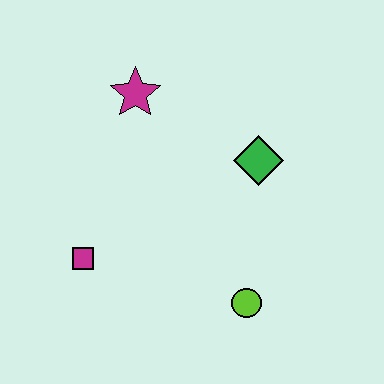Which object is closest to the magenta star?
The green diamond is closest to the magenta star.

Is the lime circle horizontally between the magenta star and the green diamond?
Yes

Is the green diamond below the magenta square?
No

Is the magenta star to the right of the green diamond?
No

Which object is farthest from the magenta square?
The green diamond is farthest from the magenta square.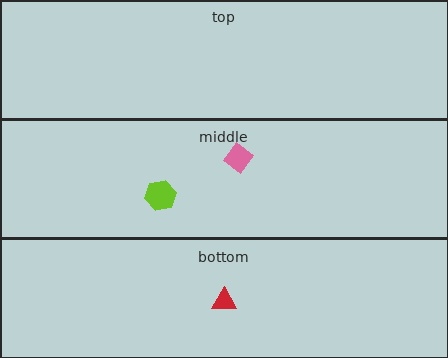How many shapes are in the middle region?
2.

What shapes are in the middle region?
The pink diamond, the lime hexagon.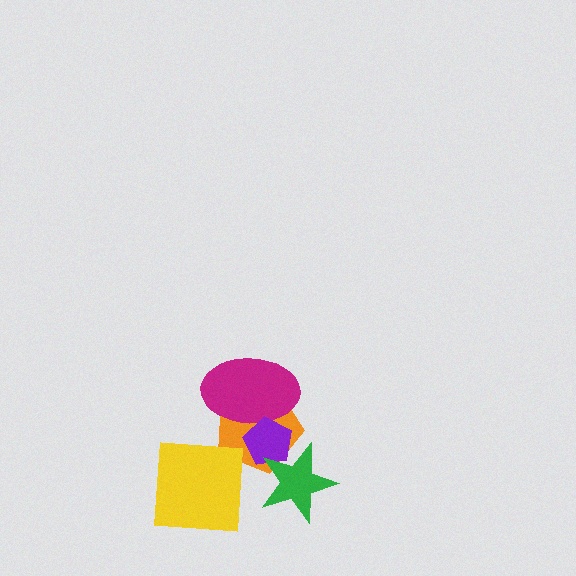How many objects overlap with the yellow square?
0 objects overlap with the yellow square.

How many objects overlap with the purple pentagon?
3 objects overlap with the purple pentagon.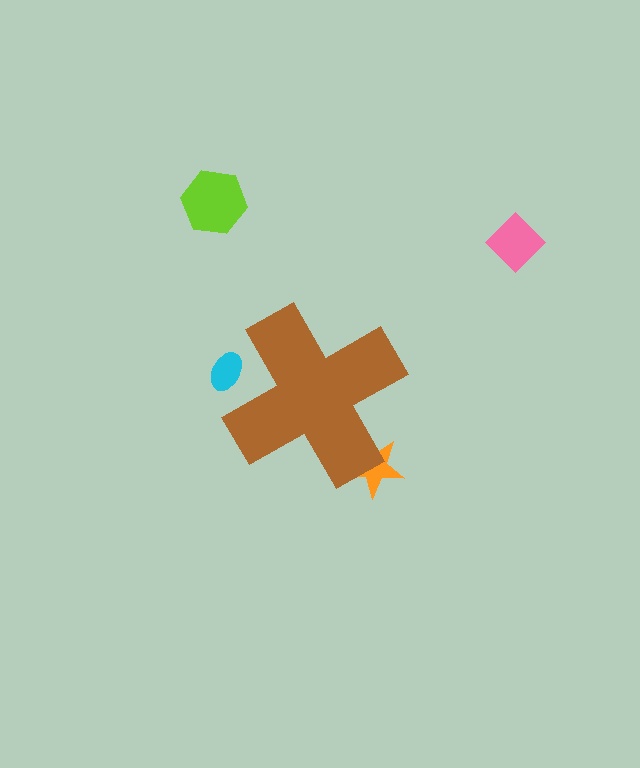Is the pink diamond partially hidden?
No, the pink diamond is fully visible.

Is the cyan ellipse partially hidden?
Yes, the cyan ellipse is partially hidden behind the brown cross.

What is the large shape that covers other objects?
A brown cross.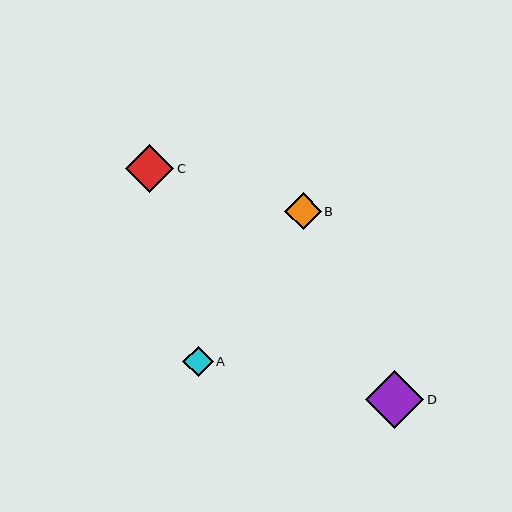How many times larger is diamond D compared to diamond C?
Diamond D is approximately 1.2 times the size of diamond C.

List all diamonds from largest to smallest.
From largest to smallest: D, C, B, A.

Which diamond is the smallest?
Diamond A is the smallest with a size of approximately 30 pixels.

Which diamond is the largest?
Diamond D is the largest with a size of approximately 58 pixels.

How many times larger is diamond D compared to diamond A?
Diamond D is approximately 1.9 times the size of diamond A.